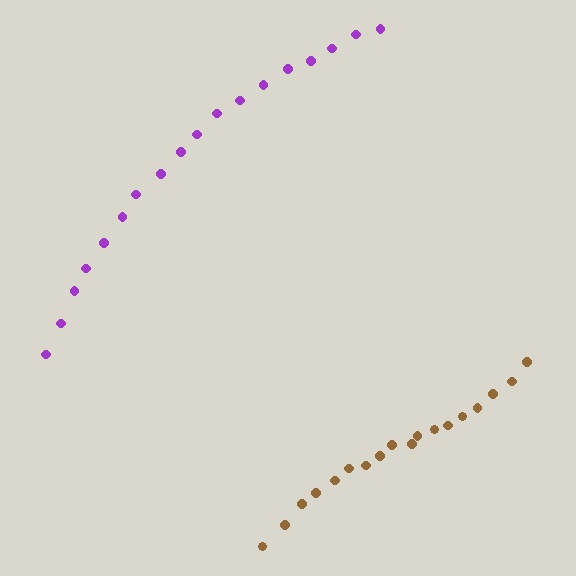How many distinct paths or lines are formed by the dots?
There are 2 distinct paths.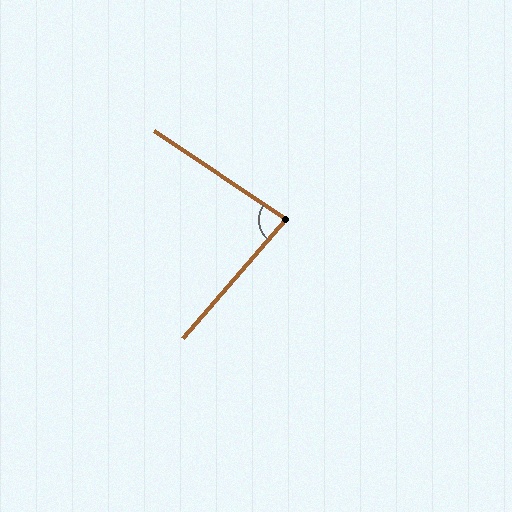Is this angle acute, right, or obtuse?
It is acute.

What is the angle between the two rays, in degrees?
Approximately 83 degrees.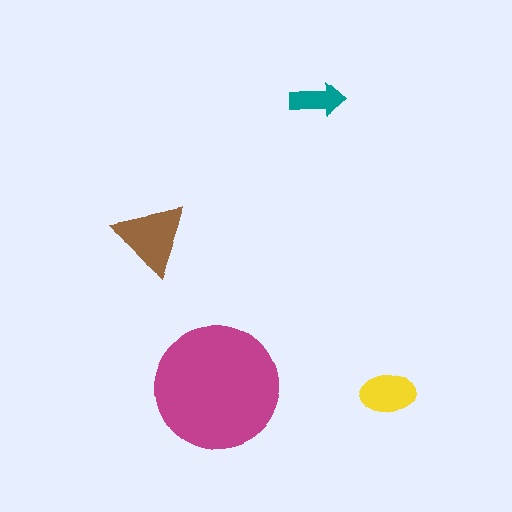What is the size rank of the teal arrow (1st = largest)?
4th.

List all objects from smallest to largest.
The teal arrow, the yellow ellipse, the brown triangle, the magenta circle.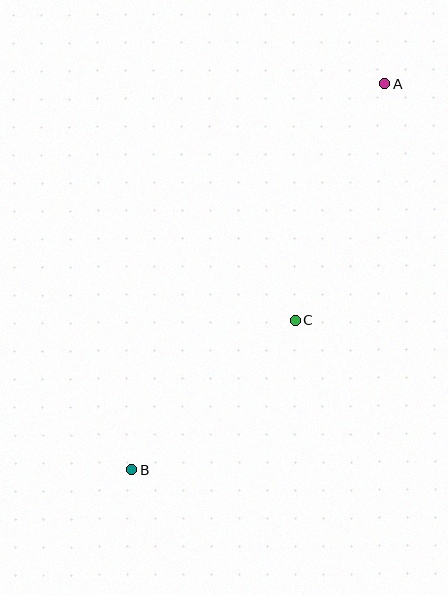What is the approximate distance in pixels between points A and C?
The distance between A and C is approximately 252 pixels.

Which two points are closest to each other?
Points B and C are closest to each other.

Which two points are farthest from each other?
Points A and B are farthest from each other.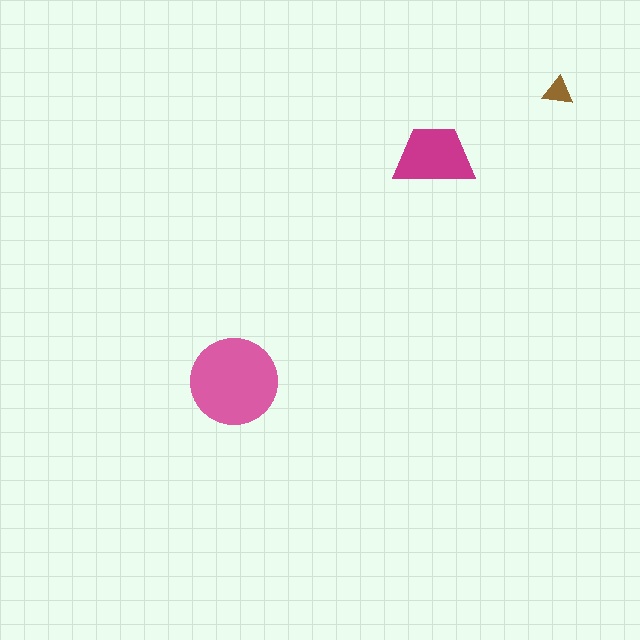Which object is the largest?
The pink circle.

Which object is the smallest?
The brown triangle.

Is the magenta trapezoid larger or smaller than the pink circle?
Smaller.